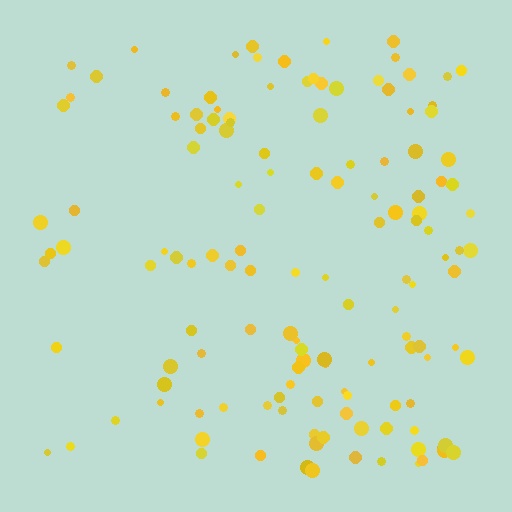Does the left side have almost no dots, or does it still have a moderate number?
Still a moderate number, just noticeably fewer than the right.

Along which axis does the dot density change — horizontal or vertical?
Horizontal.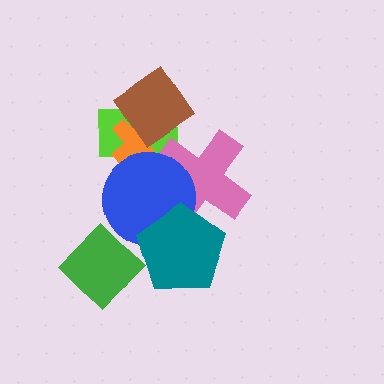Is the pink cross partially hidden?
Yes, it is partially covered by another shape.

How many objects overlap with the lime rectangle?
4 objects overlap with the lime rectangle.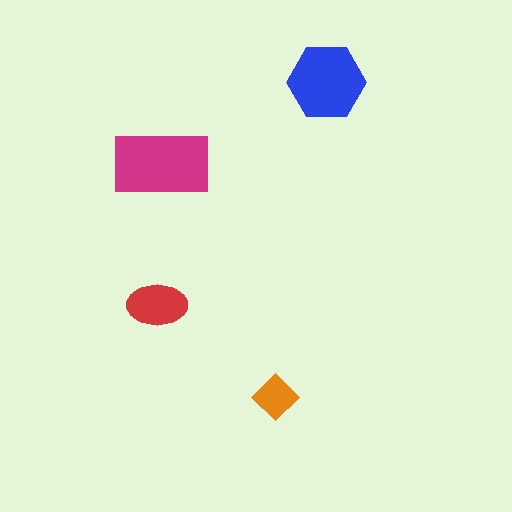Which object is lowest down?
The orange diamond is bottommost.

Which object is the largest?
The magenta rectangle.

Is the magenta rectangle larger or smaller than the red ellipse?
Larger.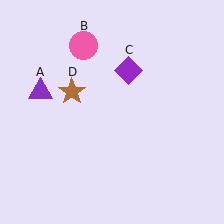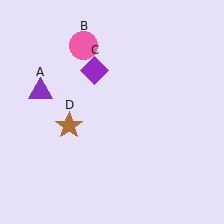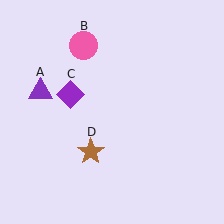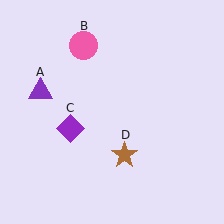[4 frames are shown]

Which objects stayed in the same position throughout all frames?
Purple triangle (object A) and pink circle (object B) remained stationary.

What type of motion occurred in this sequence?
The purple diamond (object C), brown star (object D) rotated counterclockwise around the center of the scene.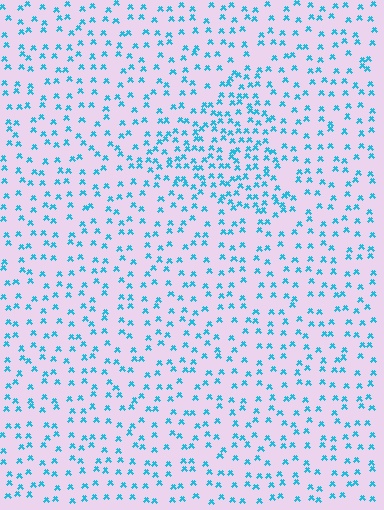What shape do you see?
I see a triangle.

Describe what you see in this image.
The image contains small cyan elements arranged at two different densities. A triangle-shaped region is visible where the elements are more densely packed than the surrounding area.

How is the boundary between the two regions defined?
The boundary is defined by a change in element density (approximately 1.9x ratio). All elements are the same color, size, and shape.